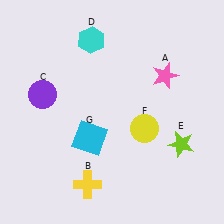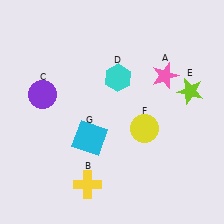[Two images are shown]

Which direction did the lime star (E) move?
The lime star (E) moved up.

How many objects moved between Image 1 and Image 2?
2 objects moved between the two images.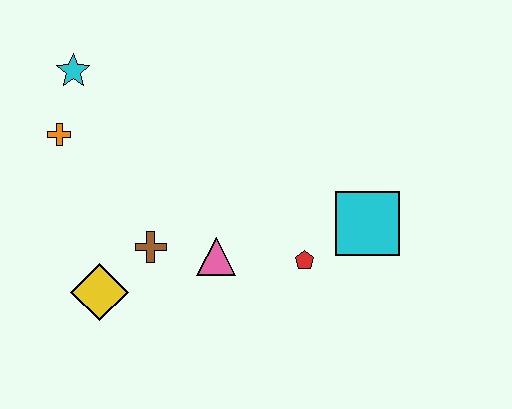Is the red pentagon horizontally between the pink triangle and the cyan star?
No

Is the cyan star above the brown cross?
Yes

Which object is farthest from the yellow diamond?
The cyan square is farthest from the yellow diamond.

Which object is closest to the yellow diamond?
The brown cross is closest to the yellow diamond.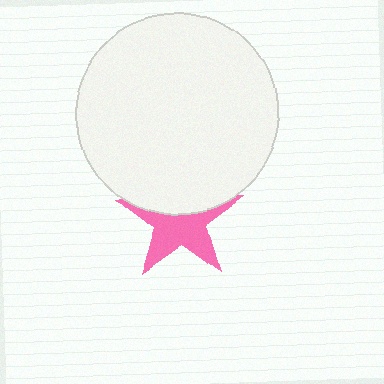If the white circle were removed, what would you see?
You would see the complete pink star.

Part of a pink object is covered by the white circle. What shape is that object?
It is a star.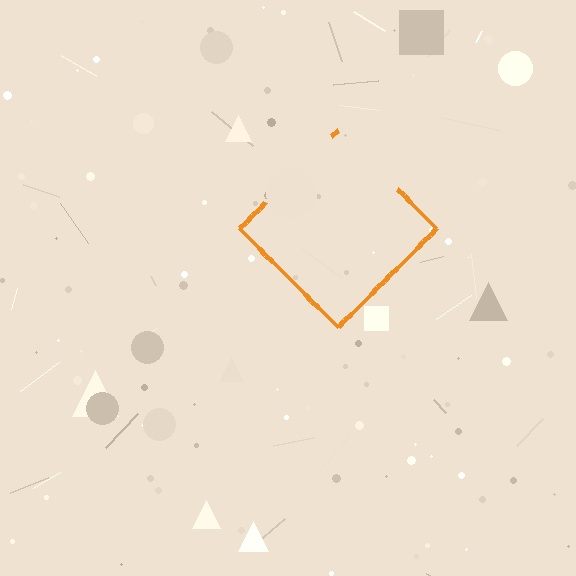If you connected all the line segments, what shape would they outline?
They would outline a diamond.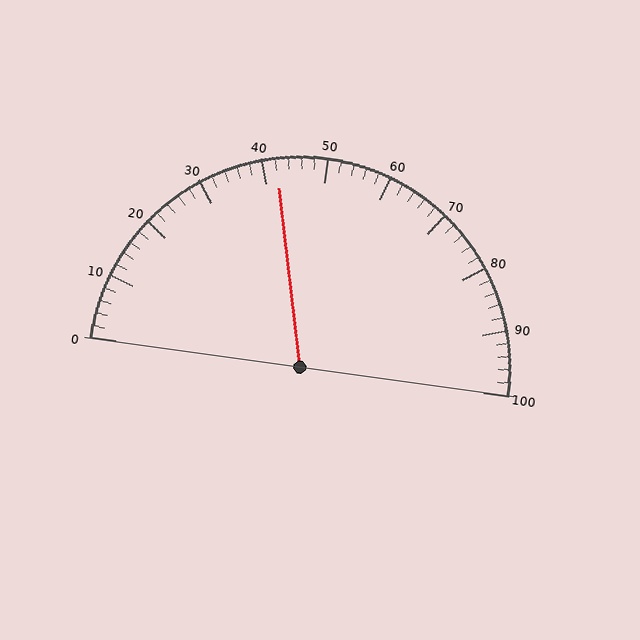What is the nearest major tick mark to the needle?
The nearest major tick mark is 40.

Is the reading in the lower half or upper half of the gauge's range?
The reading is in the lower half of the range (0 to 100).